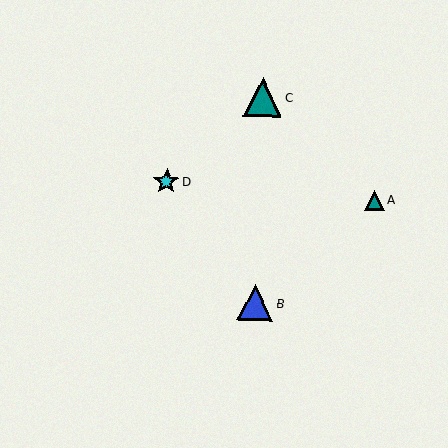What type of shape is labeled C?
Shape C is a teal triangle.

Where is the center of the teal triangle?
The center of the teal triangle is at (263, 97).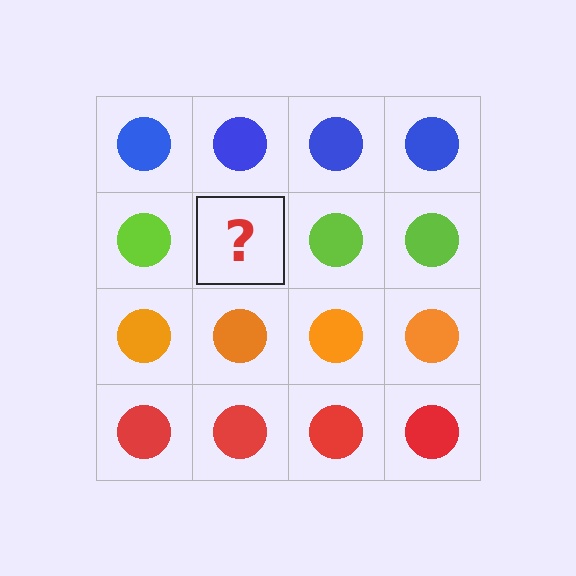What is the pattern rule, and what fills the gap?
The rule is that each row has a consistent color. The gap should be filled with a lime circle.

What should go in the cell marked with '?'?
The missing cell should contain a lime circle.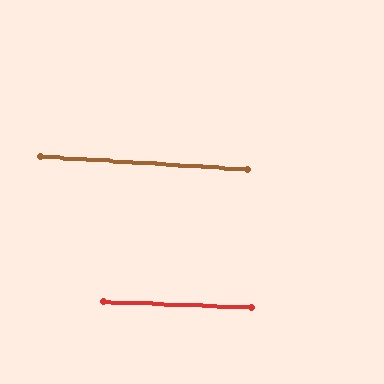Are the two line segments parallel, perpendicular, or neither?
Parallel — their directions differ by only 1.3°.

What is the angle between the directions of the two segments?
Approximately 1 degree.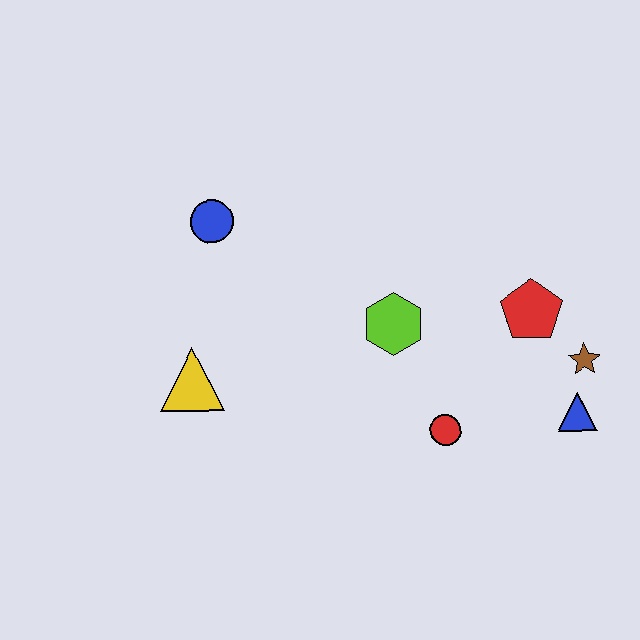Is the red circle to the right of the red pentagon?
No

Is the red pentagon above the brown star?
Yes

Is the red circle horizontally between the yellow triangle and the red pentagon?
Yes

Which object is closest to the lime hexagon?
The red circle is closest to the lime hexagon.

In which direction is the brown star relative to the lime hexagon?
The brown star is to the right of the lime hexagon.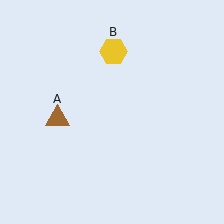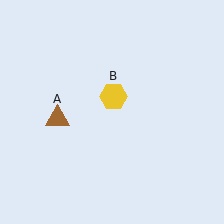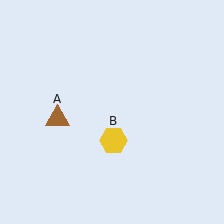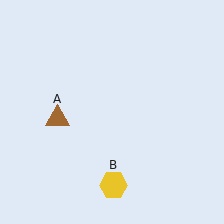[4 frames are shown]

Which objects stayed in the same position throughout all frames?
Brown triangle (object A) remained stationary.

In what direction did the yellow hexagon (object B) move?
The yellow hexagon (object B) moved down.